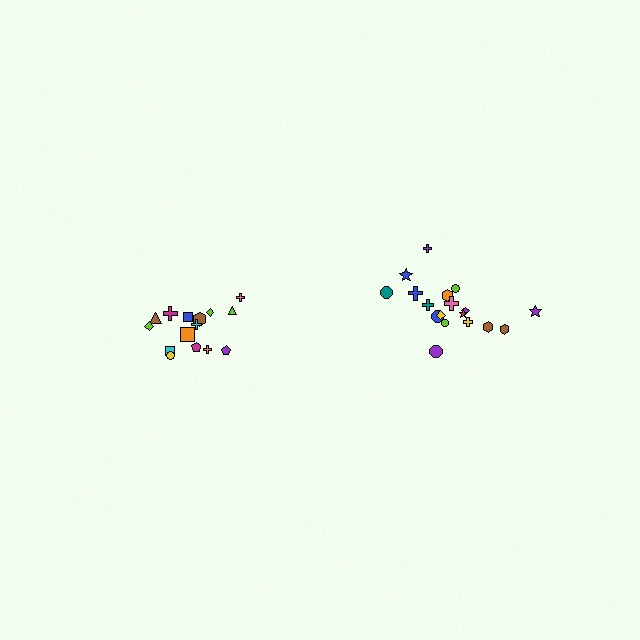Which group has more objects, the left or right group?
The right group.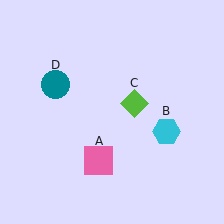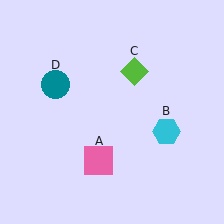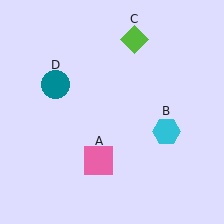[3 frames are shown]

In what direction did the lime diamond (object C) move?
The lime diamond (object C) moved up.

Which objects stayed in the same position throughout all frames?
Pink square (object A) and cyan hexagon (object B) and teal circle (object D) remained stationary.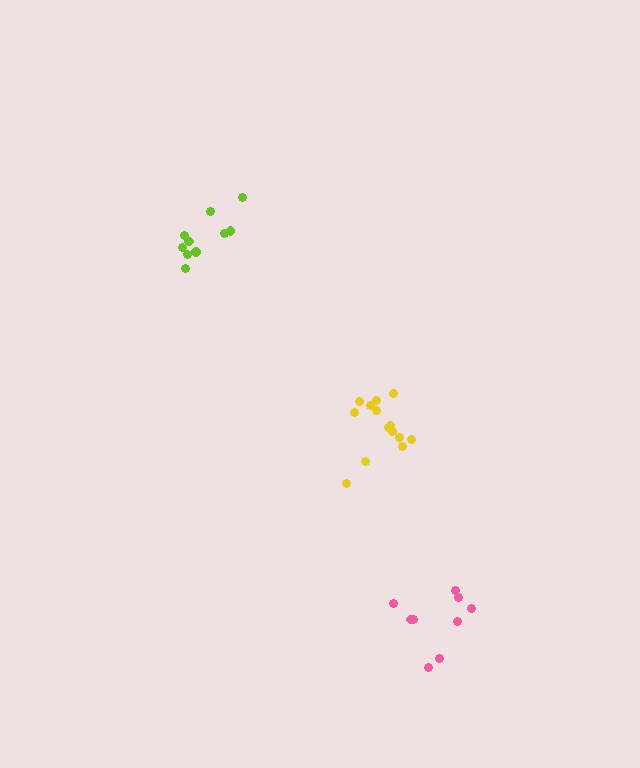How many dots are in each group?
Group 1: 10 dots, Group 2: 9 dots, Group 3: 14 dots (33 total).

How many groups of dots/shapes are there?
There are 3 groups.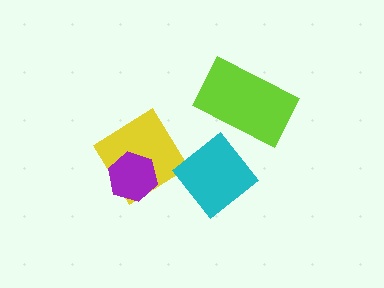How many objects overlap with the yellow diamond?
2 objects overlap with the yellow diamond.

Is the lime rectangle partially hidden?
Yes, it is partially covered by another shape.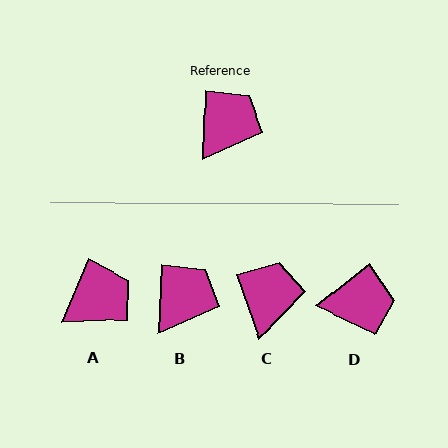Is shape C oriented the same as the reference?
No, it is off by about 22 degrees.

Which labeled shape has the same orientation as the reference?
B.